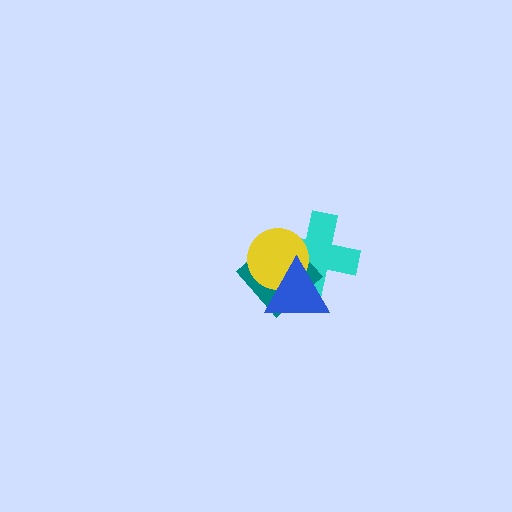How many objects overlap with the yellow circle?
3 objects overlap with the yellow circle.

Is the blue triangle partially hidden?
No, no other shape covers it.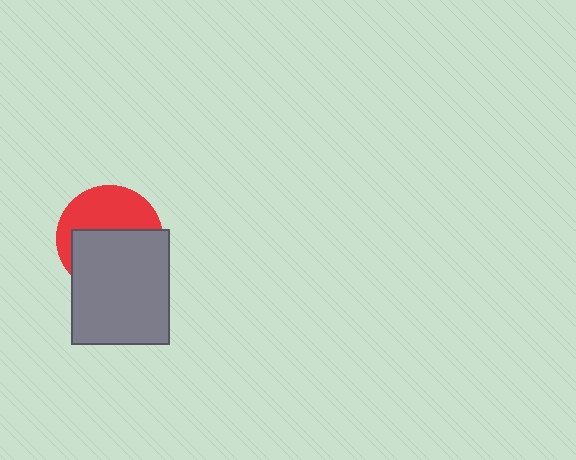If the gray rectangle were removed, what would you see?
You would see the complete red circle.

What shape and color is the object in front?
The object in front is a gray rectangle.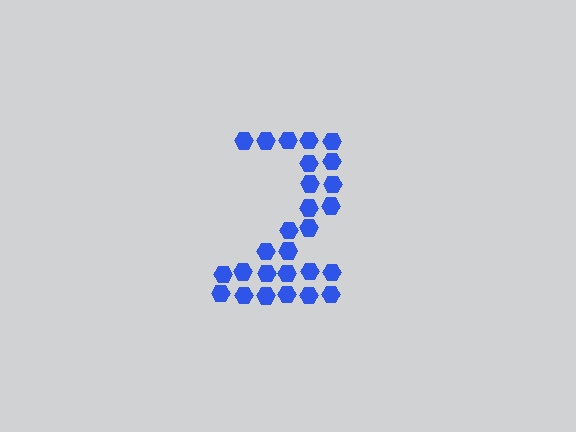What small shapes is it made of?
It is made of small hexagons.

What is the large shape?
The large shape is the digit 2.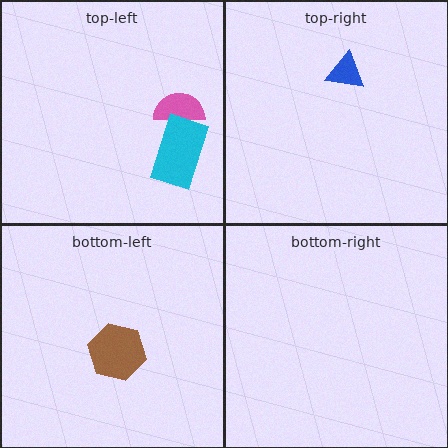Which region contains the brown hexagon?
The bottom-left region.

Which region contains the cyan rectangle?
The top-left region.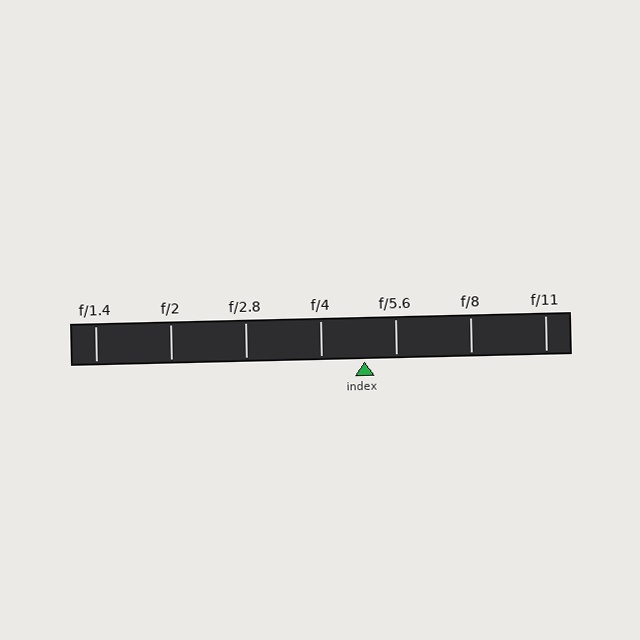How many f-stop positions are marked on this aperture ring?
There are 7 f-stop positions marked.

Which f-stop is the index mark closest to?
The index mark is closest to f/5.6.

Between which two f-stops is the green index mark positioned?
The index mark is between f/4 and f/5.6.